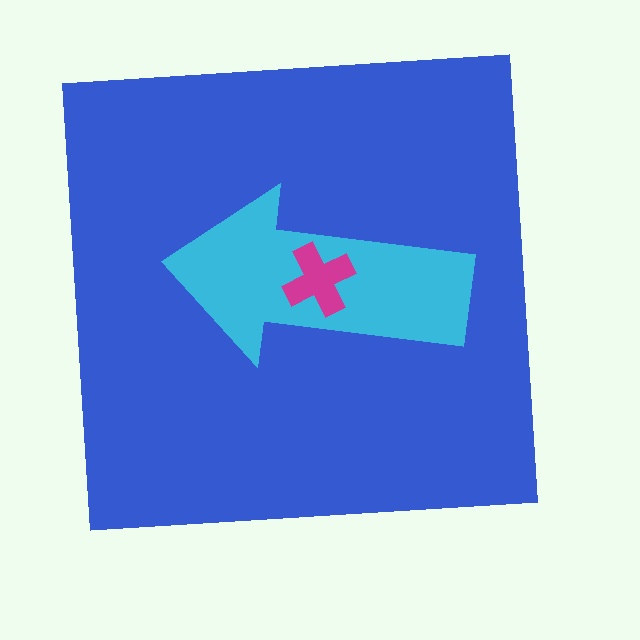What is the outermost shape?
The blue square.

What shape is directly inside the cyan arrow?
The magenta cross.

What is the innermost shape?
The magenta cross.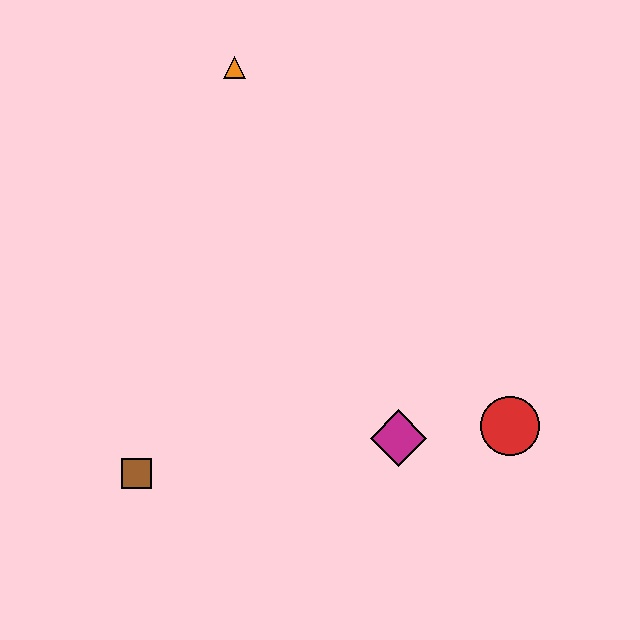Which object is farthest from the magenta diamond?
The orange triangle is farthest from the magenta diamond.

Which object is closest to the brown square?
The magenta diamond is closest to the brown square.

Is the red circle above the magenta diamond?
Yes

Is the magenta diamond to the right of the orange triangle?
Yes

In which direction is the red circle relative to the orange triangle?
The red circle is below the orange triangle.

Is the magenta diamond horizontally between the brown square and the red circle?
Yes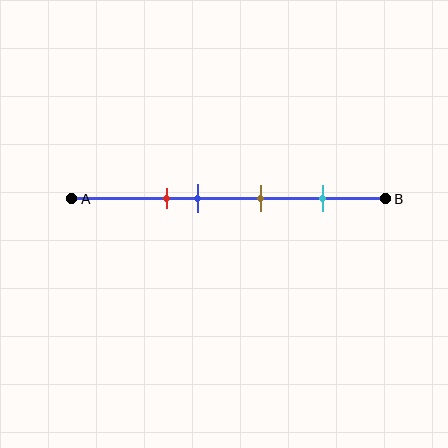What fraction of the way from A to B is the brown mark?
The brown mark is approximately 60% (0.6) of the way from A to B.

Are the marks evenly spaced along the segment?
No, the marks are not evenly spaced.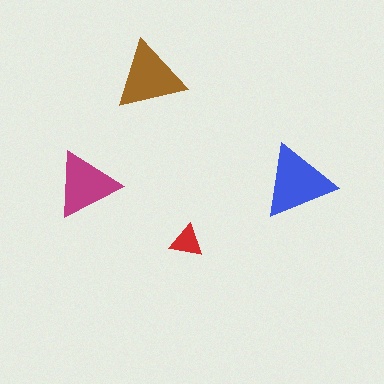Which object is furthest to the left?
The magenta triangle is leftmost.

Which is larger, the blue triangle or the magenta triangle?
The blue one.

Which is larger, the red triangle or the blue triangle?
The blue one.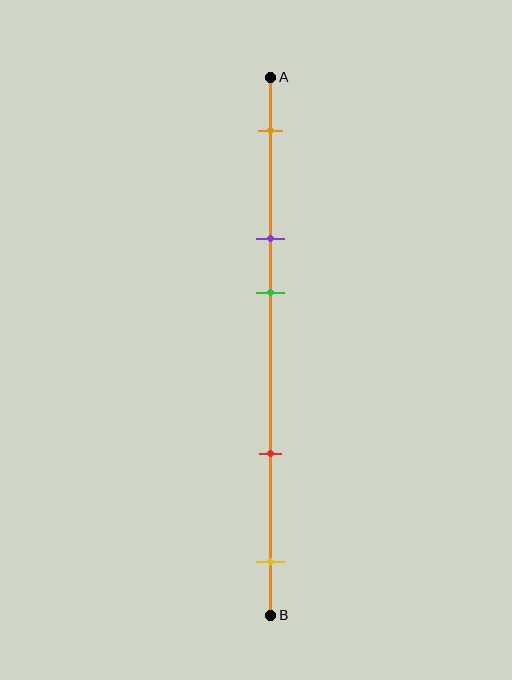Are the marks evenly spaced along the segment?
No, the marks are not evenly spaced.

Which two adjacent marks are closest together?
The purple and green marks are the closest adjacent pair.